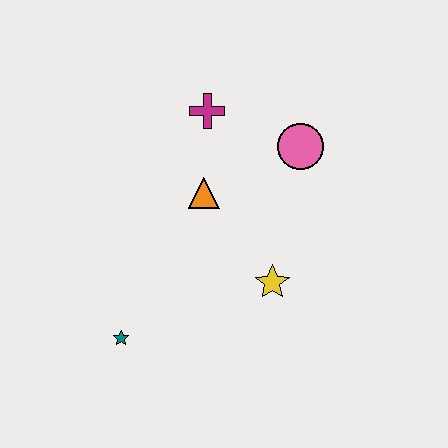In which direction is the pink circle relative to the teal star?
The pink circle is above the teal star.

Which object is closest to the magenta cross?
The orange triangle is closest to the magenta cross.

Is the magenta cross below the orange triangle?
No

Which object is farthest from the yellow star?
The magenta cross is farthest from the yellow star.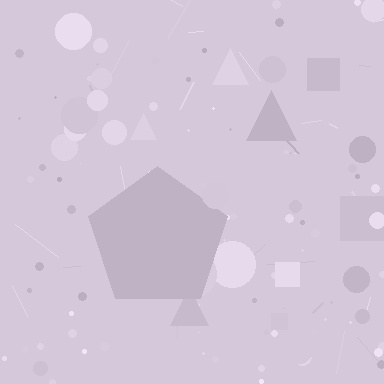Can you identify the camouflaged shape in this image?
The camouflaged shape is a pentagon.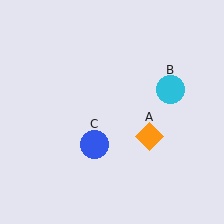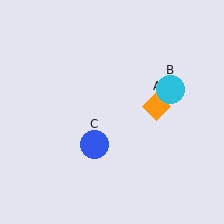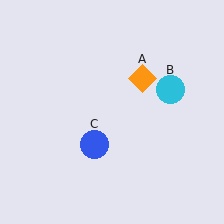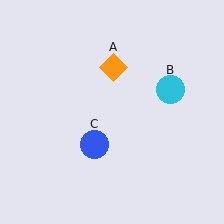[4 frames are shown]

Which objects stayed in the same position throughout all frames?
Cyan circle (object B) and blue circle (object C) remained stationary.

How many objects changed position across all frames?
1 object changed position: orange diamond (object A).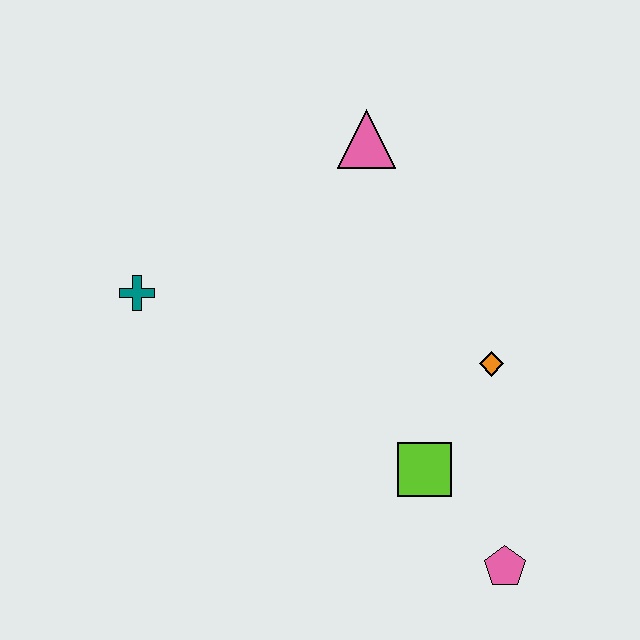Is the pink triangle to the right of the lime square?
No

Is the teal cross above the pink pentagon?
Yes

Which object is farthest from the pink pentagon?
The teal cross is farthest from the pink pentagon.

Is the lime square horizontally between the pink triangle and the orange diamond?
Yes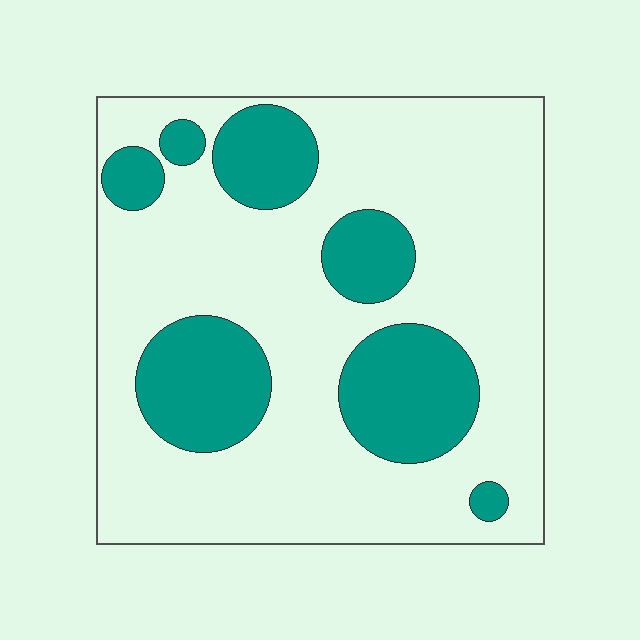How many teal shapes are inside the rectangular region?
7.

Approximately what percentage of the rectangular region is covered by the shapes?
Approximately 25%.